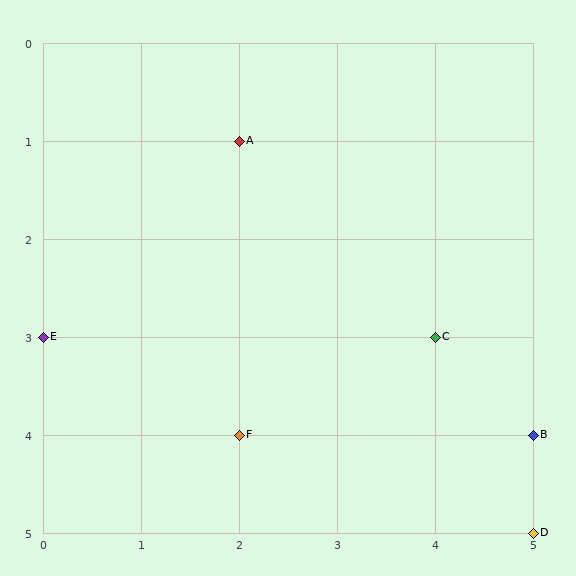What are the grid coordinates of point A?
Point A is at grid coordinates (2, 1).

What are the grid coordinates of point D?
Point D is at grid coordinates (5, 5).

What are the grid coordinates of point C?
Point C is at grid coordinates (4, 3).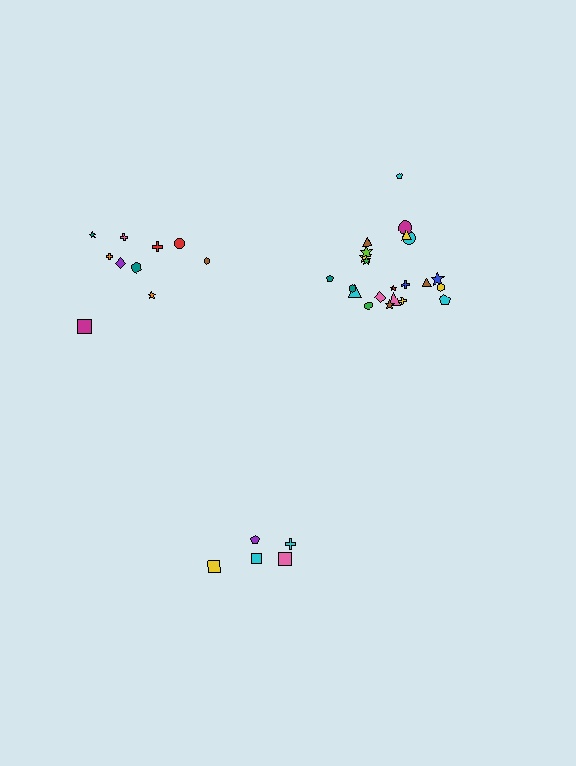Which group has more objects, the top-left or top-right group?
The top-right group.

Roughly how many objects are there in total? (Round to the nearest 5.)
Roughly 35 objects in total.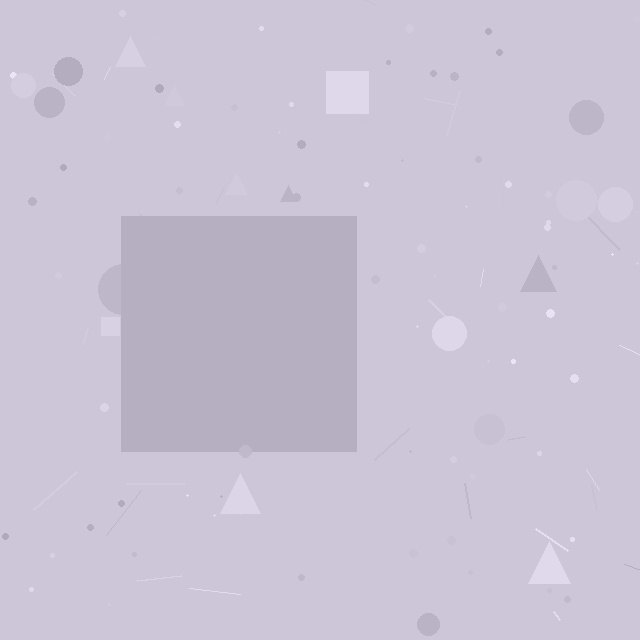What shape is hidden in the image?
A square is hidden in the image.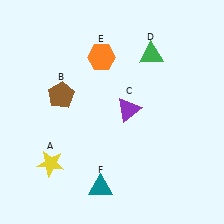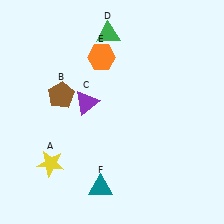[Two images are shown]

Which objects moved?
The objects that moved are: the purple triangle (C), the green triangle (D).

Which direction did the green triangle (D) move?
The green triangle (D) moved left.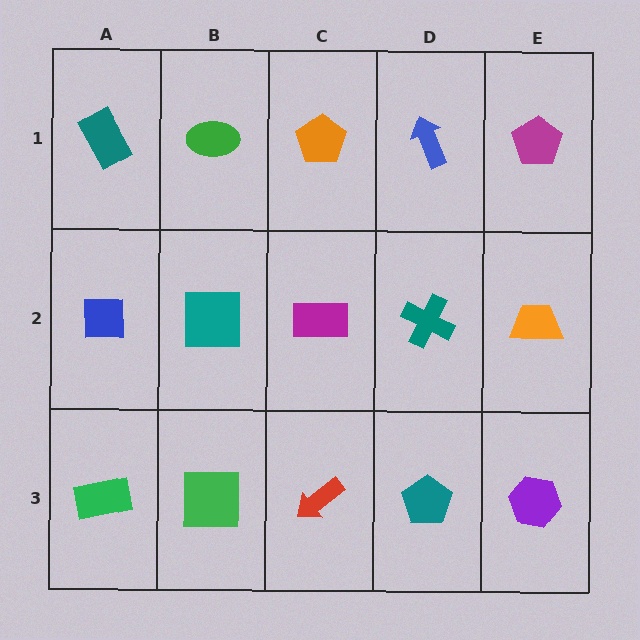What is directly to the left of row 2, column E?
A teal cross.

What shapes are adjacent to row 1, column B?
A teal square (row 2, column B), a teal rectangle (row 1, column A), an orange pentagon (row 1, column C).